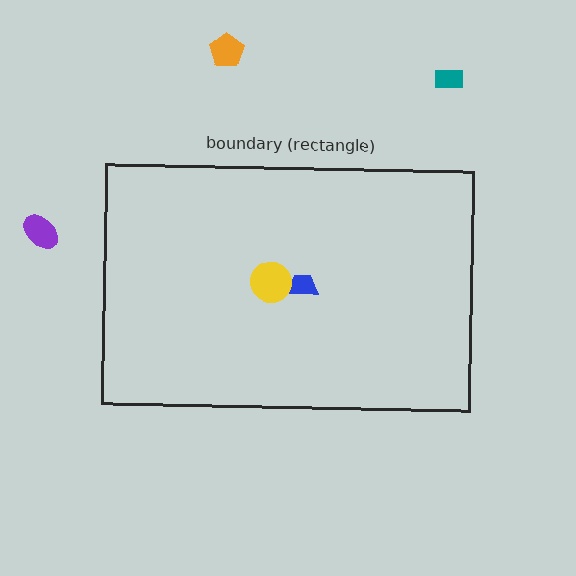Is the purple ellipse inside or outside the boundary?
Outside.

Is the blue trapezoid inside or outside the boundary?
Inside.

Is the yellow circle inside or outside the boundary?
Inside.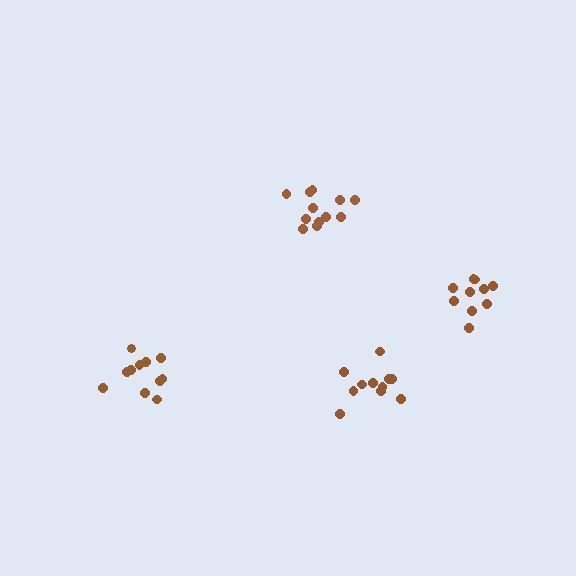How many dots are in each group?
Group 1: 10 dots, Group 2: 11 dots, Group 3: 11 dots, Group 4: 12 dots (44 total).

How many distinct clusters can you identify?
There are 4 distinct clusters.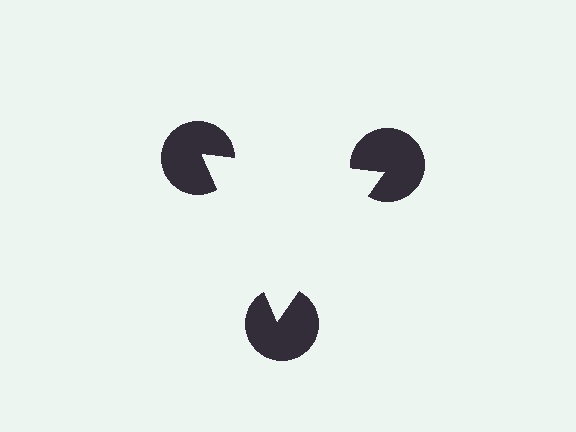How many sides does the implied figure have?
3 sides.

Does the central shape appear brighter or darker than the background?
It typically appears slightly brighter than the background, even though no actual brightness change is drawn.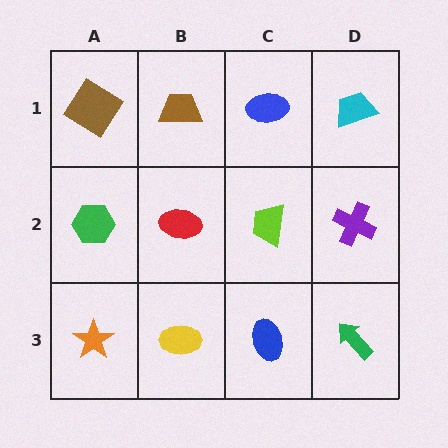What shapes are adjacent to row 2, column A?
A brown diamond (row 1, column A), an orange star (row 3, column A), a red ellipse (row 2, column B).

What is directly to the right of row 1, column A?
A brown trapezoid.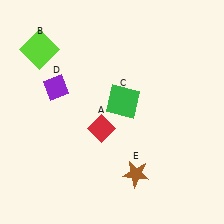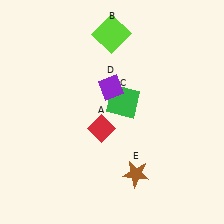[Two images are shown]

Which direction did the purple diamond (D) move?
The purple diamond (D) moved right.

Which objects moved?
The objects that moved are: the lime square (B), the purple diamond (D).